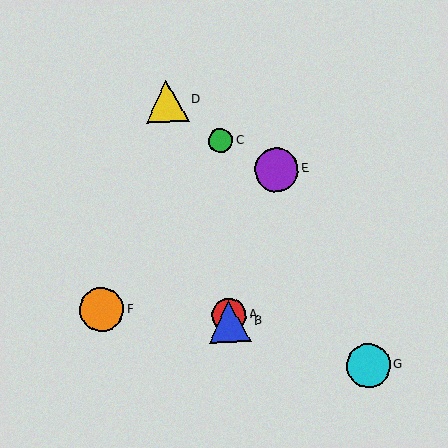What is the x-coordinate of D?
Object D is at x≈167.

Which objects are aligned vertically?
Objects A, B, C are aligned vertically.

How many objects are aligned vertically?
3 objects (A, B, C) are aligned vertically.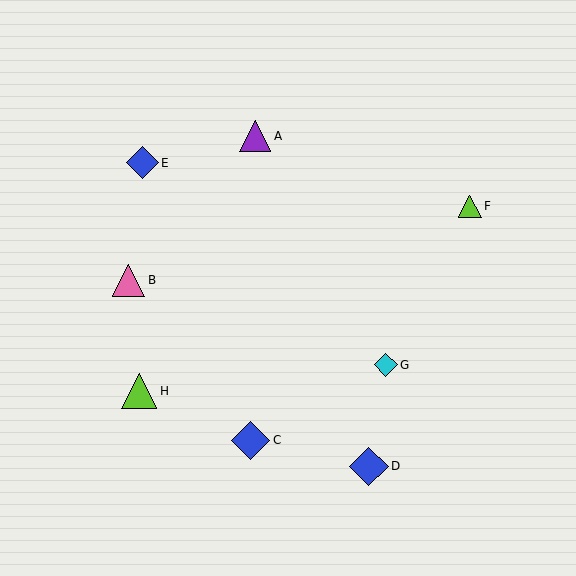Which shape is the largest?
The blue diamond (labeled D) is the largest.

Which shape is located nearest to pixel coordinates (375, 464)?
The blue diamond (labeled D) at (369, 466) is nearest to that location.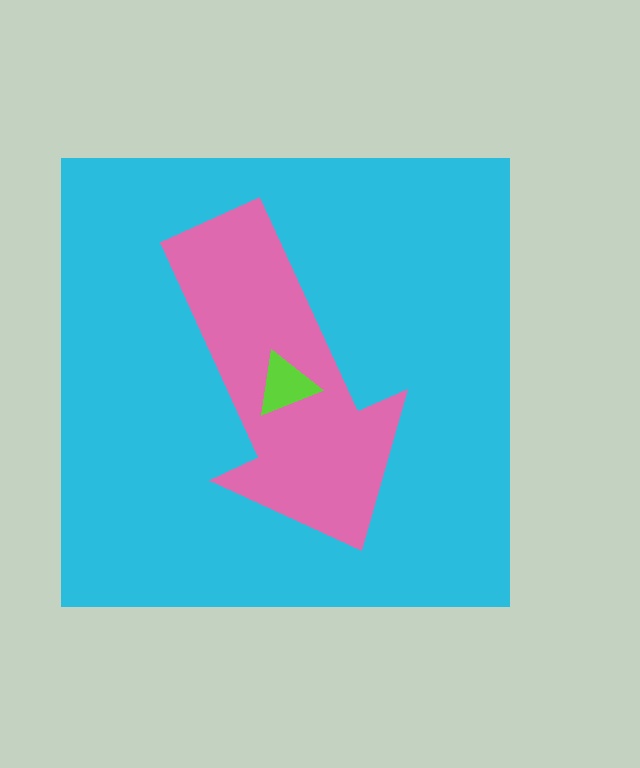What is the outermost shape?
The cyan square.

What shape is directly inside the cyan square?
The pink arrow.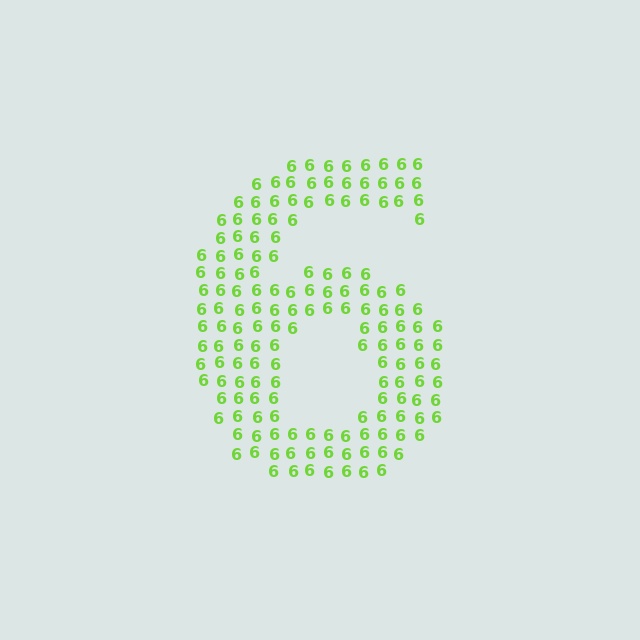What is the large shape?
The large shape is the digit 6.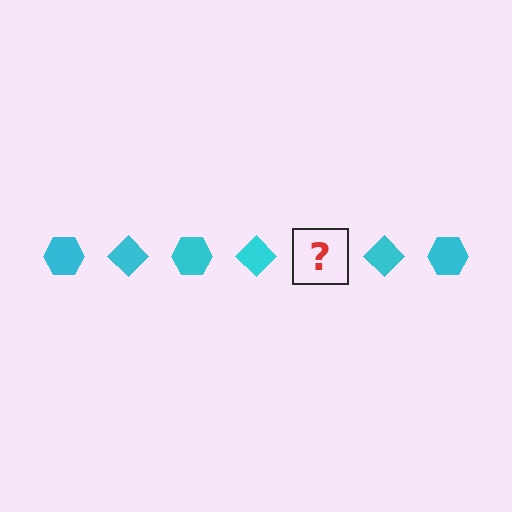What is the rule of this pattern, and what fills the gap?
The rule is that the pattern cycles through hexagon, diamond shapes in cyan. The gap should be filled with a cyan hexagon.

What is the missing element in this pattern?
The missing element is a cyan hexagon.